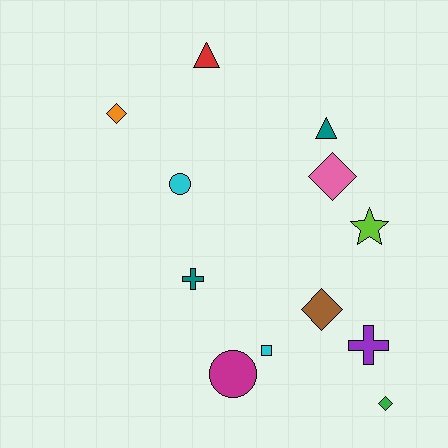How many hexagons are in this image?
There are no hexagons.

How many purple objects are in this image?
There is 1 purple object.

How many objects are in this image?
There are 12 objects.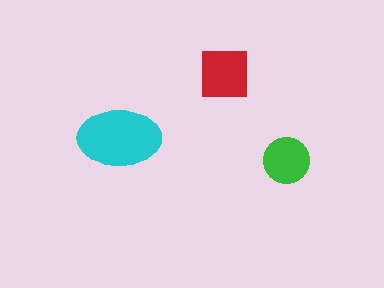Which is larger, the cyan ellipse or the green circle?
The cyan ellipse.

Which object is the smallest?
The green circle.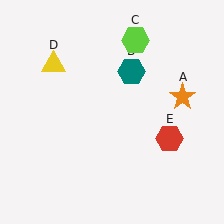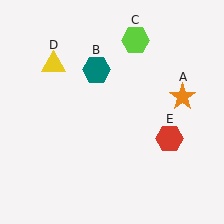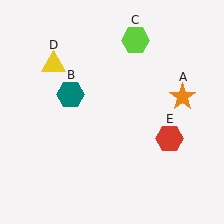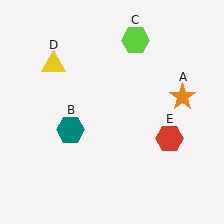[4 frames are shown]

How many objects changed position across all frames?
1 object changed position: teal hexagon (object B).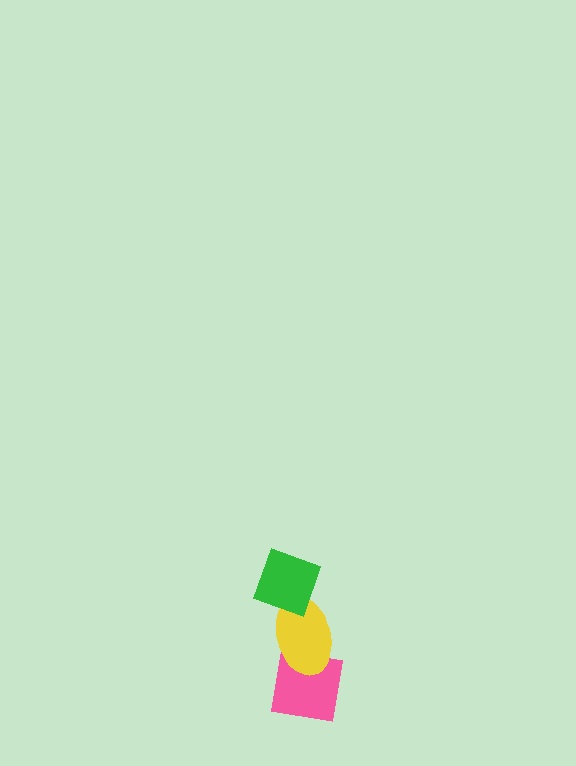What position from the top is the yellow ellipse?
The yellow ellipse is 2nd from the top.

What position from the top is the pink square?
The pink square is 3rd from the top.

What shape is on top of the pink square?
The yellow ellipse is on top of the pink square.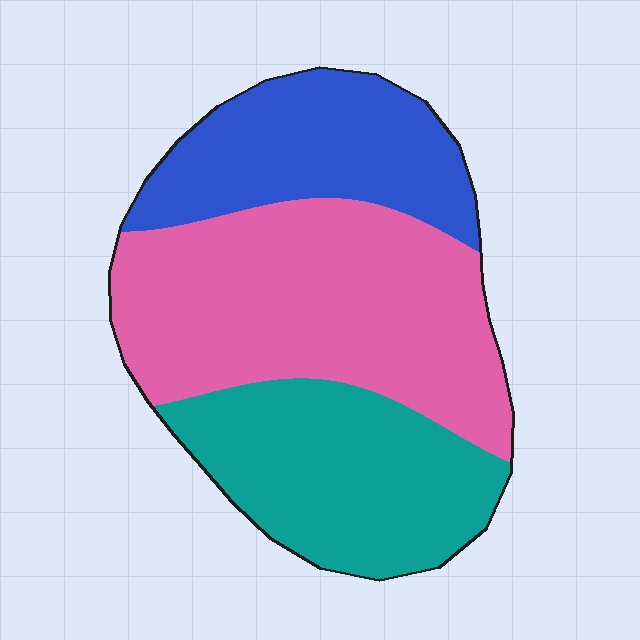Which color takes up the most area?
Pink, at roughly 45%.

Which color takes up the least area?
Blue, at roughly 25%.